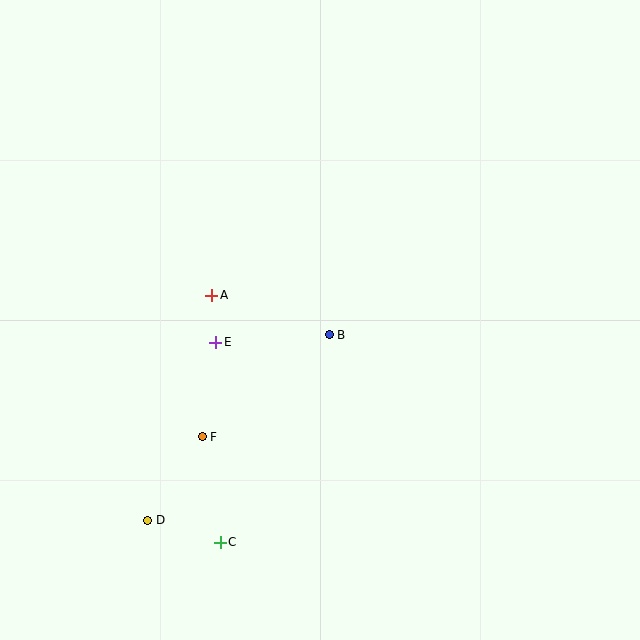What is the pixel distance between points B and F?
The distance between B and F is 163 pixels.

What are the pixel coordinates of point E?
Point E is at (216, 342).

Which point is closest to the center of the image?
Point B at (329, 335) is closest to the center.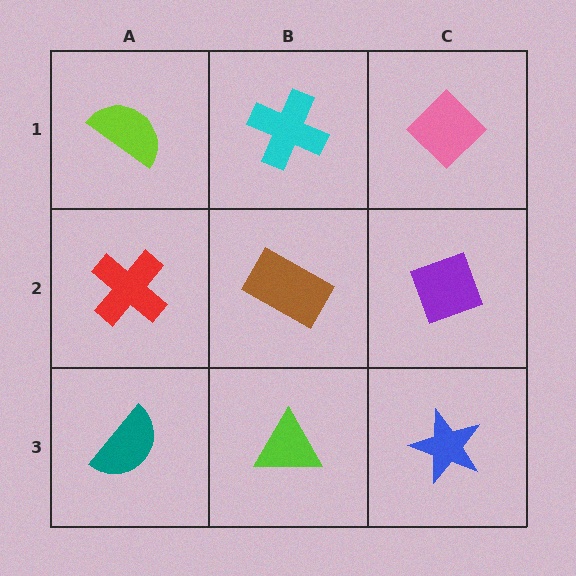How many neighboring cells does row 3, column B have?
3.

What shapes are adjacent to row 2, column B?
A cyan cross (row 1, column B), a lime triangle (row 3, column B), a red cross (row 2, column A), a purple diamond (row 2, column C).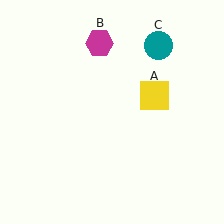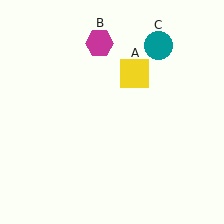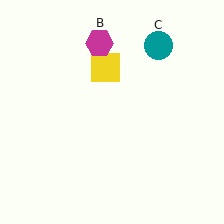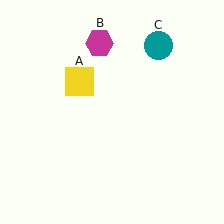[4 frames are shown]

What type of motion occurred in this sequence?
The yellow square (object A) rotated counterclockwise around the center of the scene.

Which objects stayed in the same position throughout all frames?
Magenta hexagon (object B) and teal circle (object C) remained stationary.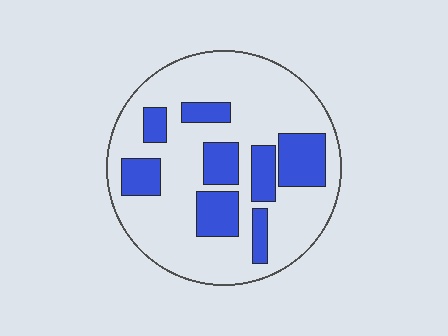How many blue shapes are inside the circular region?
8.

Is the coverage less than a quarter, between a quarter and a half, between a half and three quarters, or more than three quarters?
Between a quarter and a half.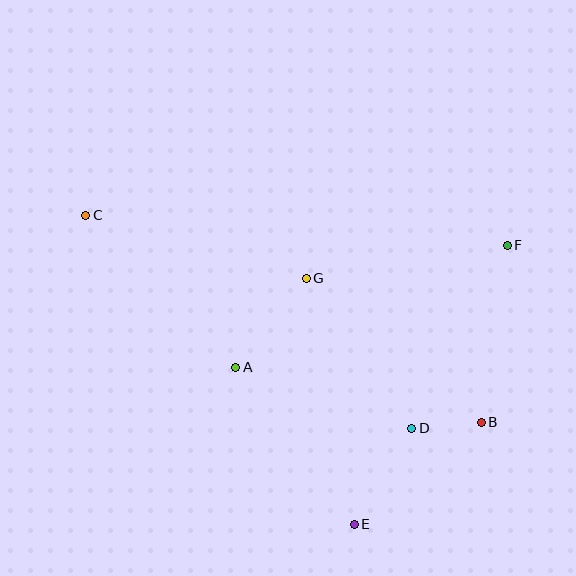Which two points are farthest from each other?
Points B and C are farthest from each other.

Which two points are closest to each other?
Points B and D are closest to each other.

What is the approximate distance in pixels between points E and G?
The distance between E and G is approximately 251 pixels.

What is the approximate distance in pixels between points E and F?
The distance between E and F is approximately 318 pixels.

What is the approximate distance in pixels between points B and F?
The distance between B and F is approximately 179 pixels.